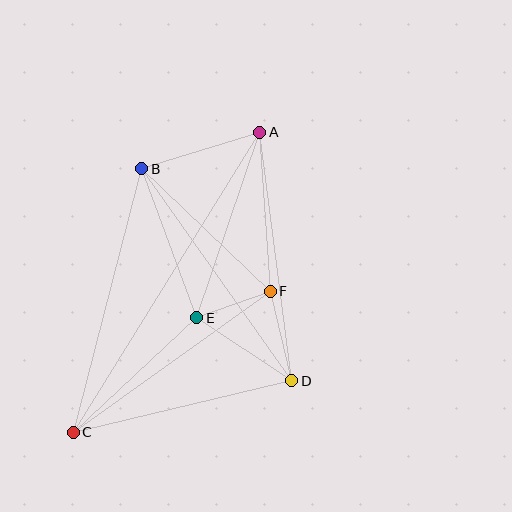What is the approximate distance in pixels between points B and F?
The distance between B and F is approximately 177 pixels.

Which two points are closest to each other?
Points E and F are closest to each other.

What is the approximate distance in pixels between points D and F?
The distance between D and F is approximately 92 pixels.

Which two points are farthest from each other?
Points A and C are farthest from each other.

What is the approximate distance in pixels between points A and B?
The distance between A and B is approximately 123 pixels.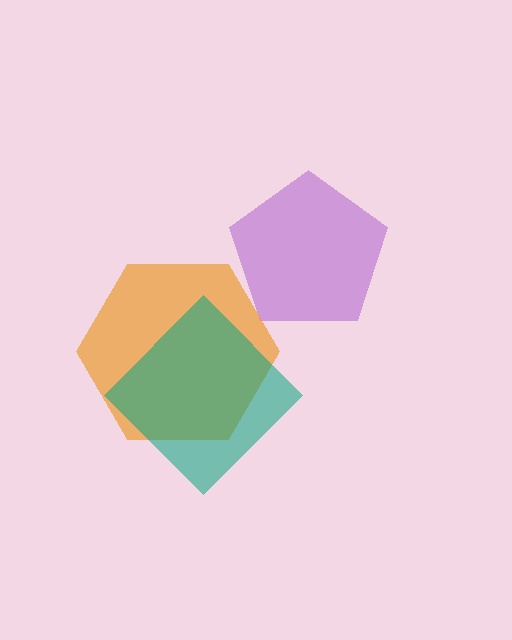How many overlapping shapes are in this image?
There are 3 overlapping shapes in the image.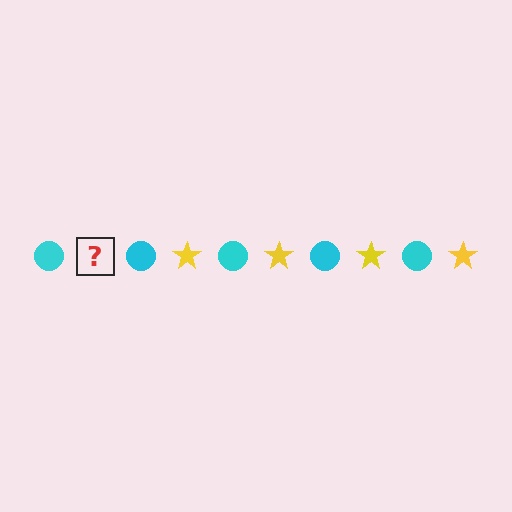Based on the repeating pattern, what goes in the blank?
The blank should be a yellow star.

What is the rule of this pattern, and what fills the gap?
The rule is that the pattern alternates between cyan circle and yellow star. The gap should be filled with a yellow star.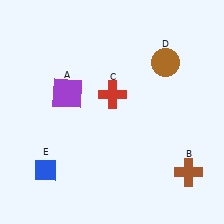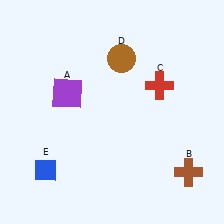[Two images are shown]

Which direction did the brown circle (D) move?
The brown circle (D) moved left.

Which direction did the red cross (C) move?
The red cross (C) moved right.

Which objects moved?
The objects that moved are: the red cross (C), the brown circle (D).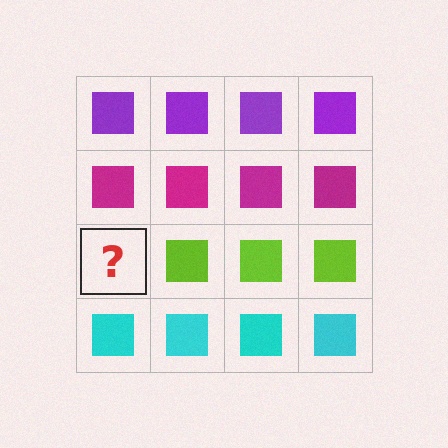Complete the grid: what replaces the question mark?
The question mark should be replaced with a lime square.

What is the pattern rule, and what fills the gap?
The rule is that each row has a consistent color. The gap should be filled with a lime square.